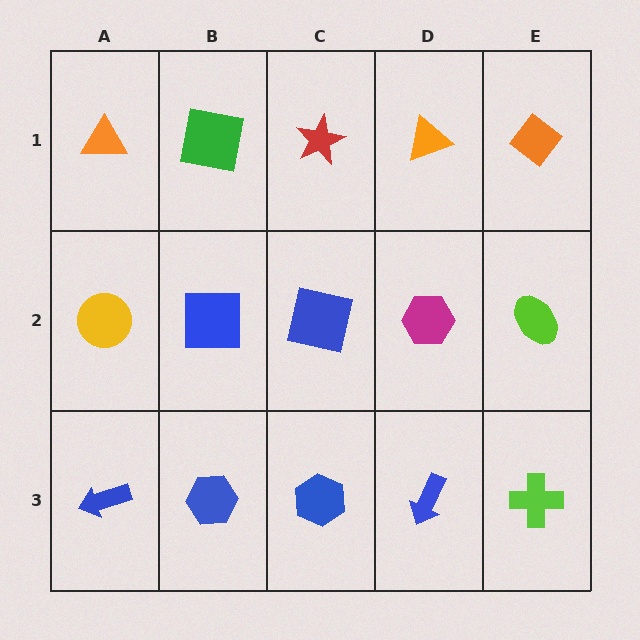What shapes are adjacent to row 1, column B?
A blue square (row 2, column B), an orange triangle (row 1, column A), a red star (row 1, column C).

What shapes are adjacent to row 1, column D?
A magenta hexagon (row 2, column D), a red star (row 1, column C), an orange diamond (row 1, column E).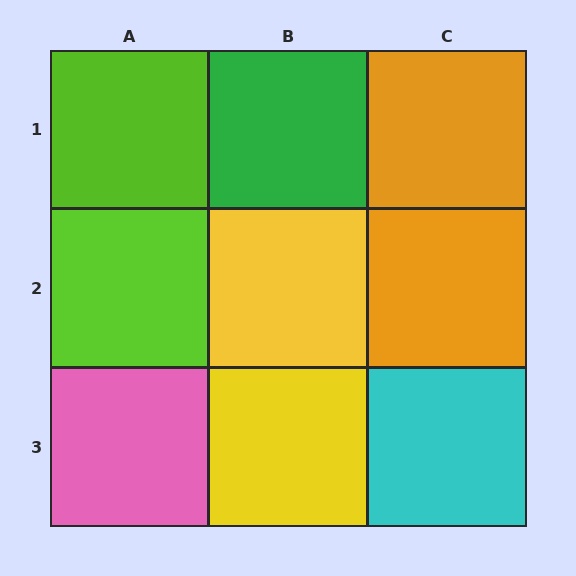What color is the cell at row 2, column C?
Orange.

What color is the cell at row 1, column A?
Lime.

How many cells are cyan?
1 cell is cyan.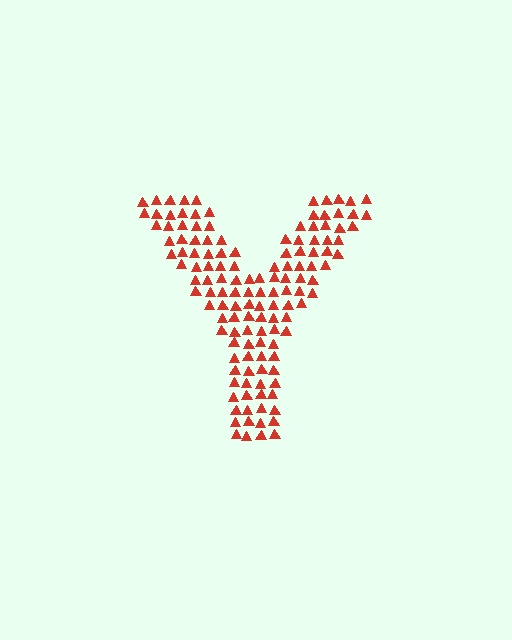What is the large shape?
The large shape is the letter Y.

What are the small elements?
The small elements are triangles.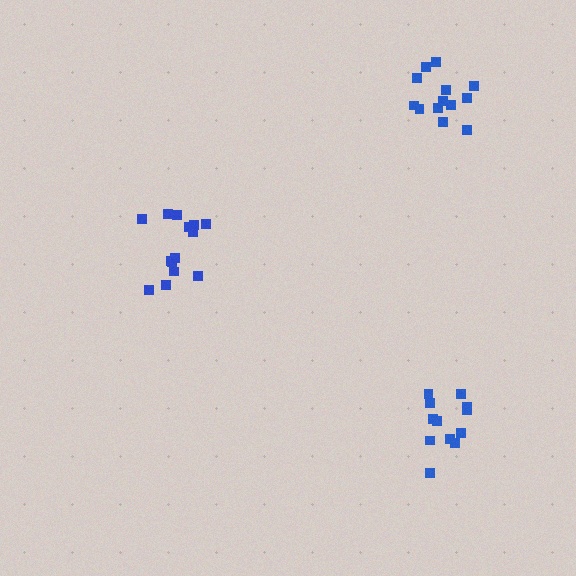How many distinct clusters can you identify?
There are 3 distinct clusters.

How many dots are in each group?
Group 1: 13 dots, Group 2: 14 dots, Group 3: 12 dots (39 total).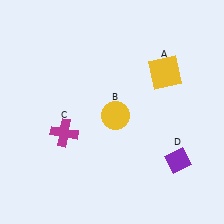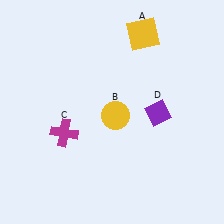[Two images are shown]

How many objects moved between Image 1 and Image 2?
2 objects moved between the two images.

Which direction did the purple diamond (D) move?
The purple diamond (D) moved up.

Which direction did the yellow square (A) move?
The yellow square (A) moved up.